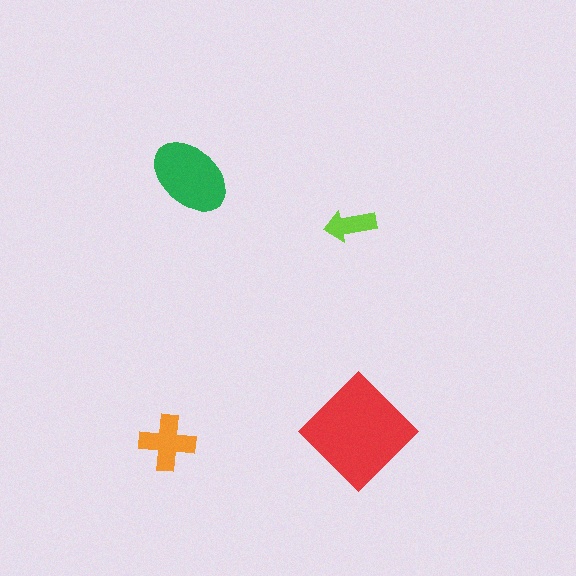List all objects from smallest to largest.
The lime arrow, the orange cross, the green ellipse, the red diamond.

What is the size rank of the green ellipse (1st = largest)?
2nd.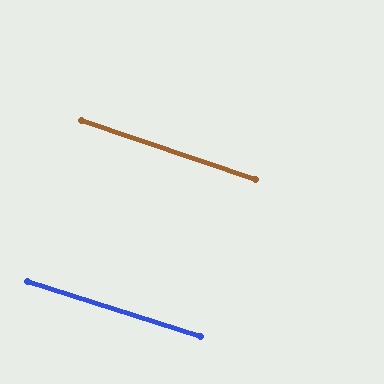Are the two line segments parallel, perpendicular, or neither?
Parallel — their directions differ by only 1.0°.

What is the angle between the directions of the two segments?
Approximately 1 degree.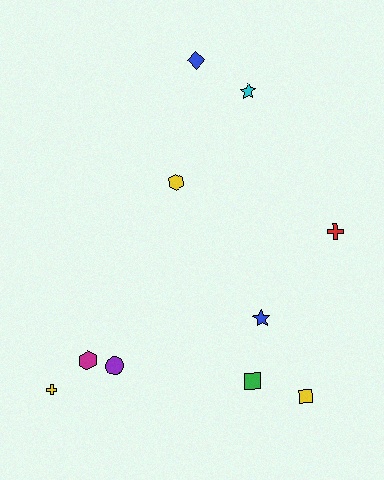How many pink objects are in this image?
There are no pink objects.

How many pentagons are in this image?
There are no pentagons.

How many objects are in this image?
There are 10 objects.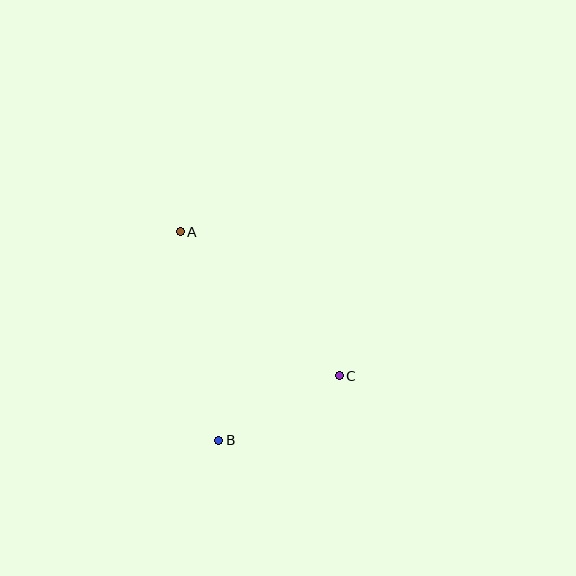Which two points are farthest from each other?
Points A and C are farthest from each other.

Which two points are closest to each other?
Points B and C are closest to each other.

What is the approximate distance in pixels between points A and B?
The distance between A and B is approximately 212 pixels.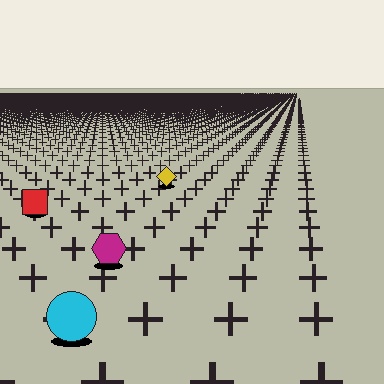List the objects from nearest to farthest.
From nearest to farthest: the cyan circle, the magenta hexagon, the red square, the yellow diamond.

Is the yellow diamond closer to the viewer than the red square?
No. The red square is closer — you can tell from the texture gradient: the ground texture is coarser near it.